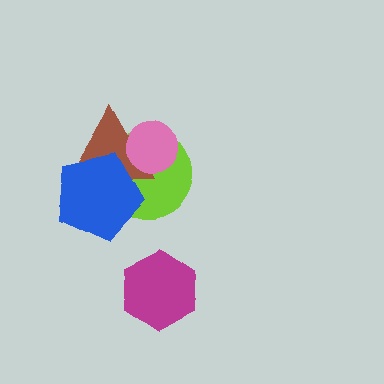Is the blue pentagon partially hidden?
No, no other shape covers it.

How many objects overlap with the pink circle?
2 objects overlap with the pink circle.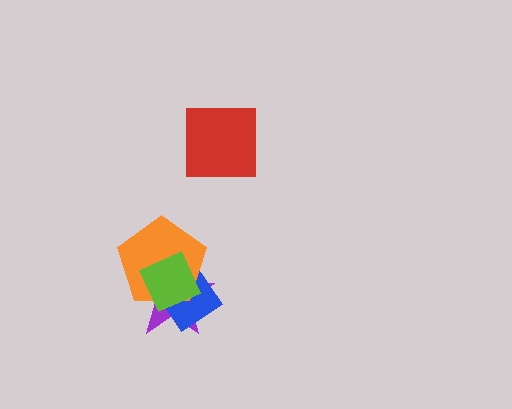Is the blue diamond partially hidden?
Yes, it is partially covered by another shape.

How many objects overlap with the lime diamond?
3 objects overlap with the lime diamond.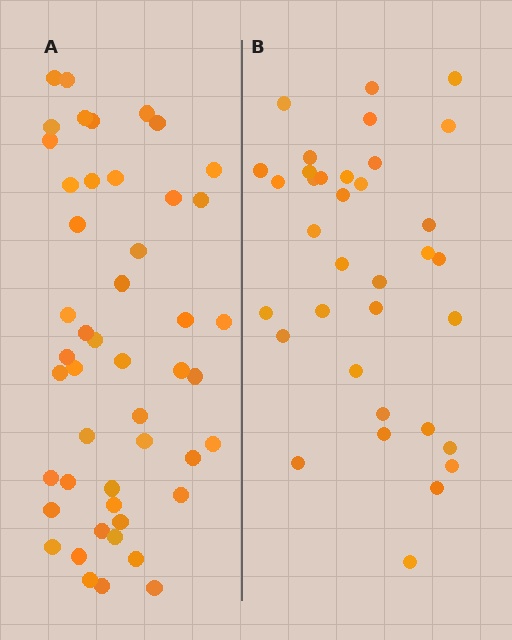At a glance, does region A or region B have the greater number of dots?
Region A (the left region) has more dots.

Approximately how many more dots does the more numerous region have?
Region A has approximately 15 more dots than region B.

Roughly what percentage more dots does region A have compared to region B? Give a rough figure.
About 35% more.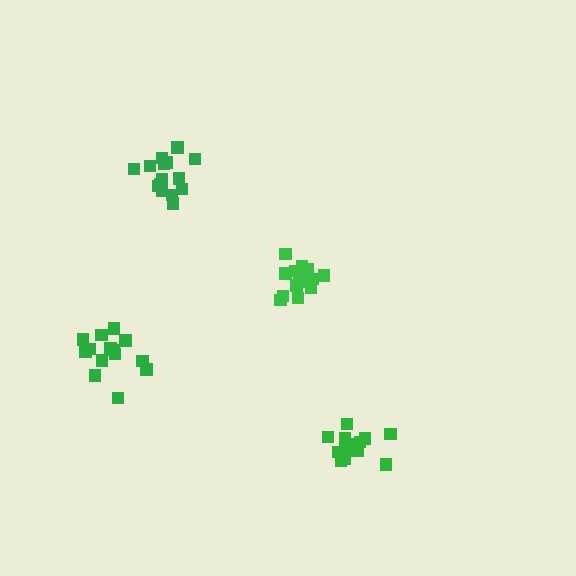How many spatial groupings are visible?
There are 4 spatial groupings.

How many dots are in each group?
Group 1: 15 dots, Group 2: 15 dots, Group 3: 15 dots, Group 4: 15 dots (60 total).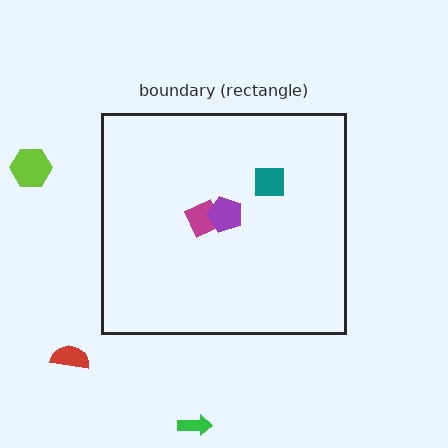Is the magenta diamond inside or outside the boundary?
Inside.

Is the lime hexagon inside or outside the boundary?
Outside.